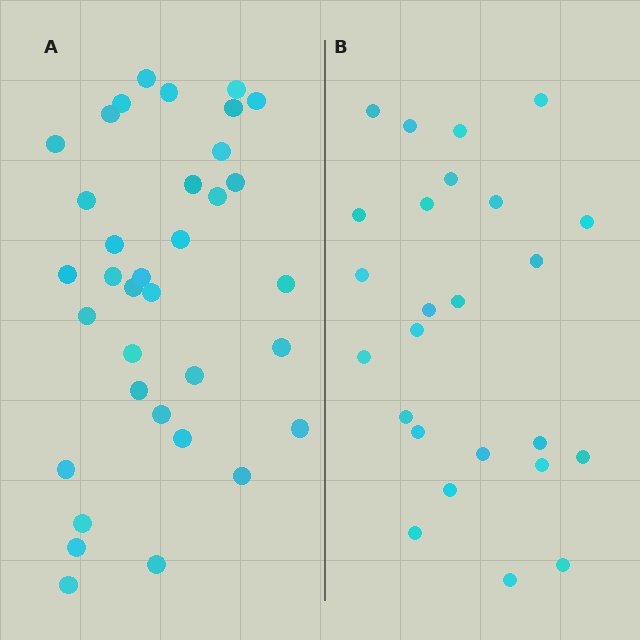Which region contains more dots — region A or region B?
Region A (the left region) has more dots.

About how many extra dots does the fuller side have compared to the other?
Region A has roughly 10 or so more dots than region B.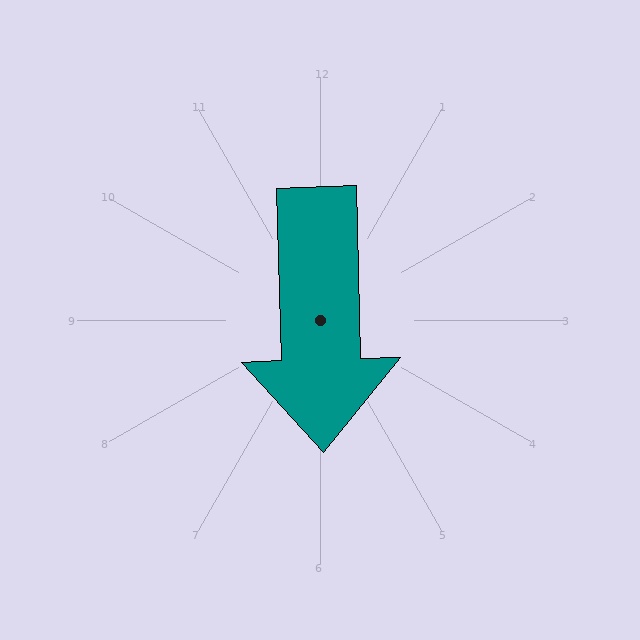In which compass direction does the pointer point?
South.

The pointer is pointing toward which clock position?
Roughly 6 o'clock.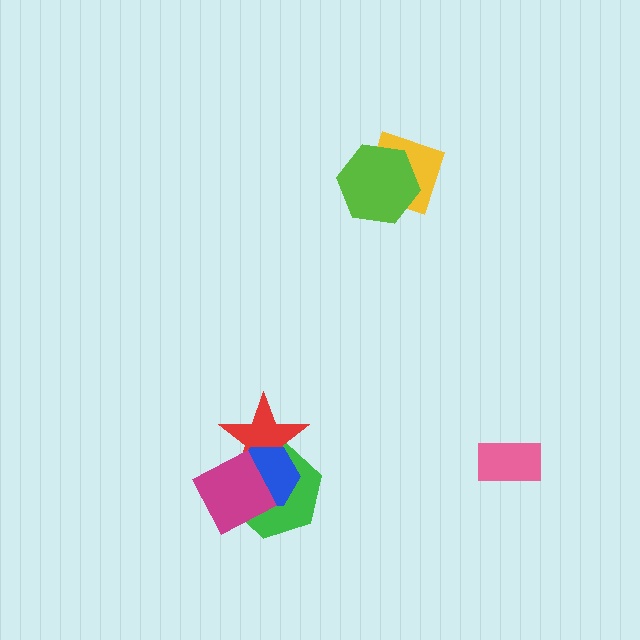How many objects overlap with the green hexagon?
3 objects overlap with the green hexagon.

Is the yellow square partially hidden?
Yes, it is partially covered by another shape.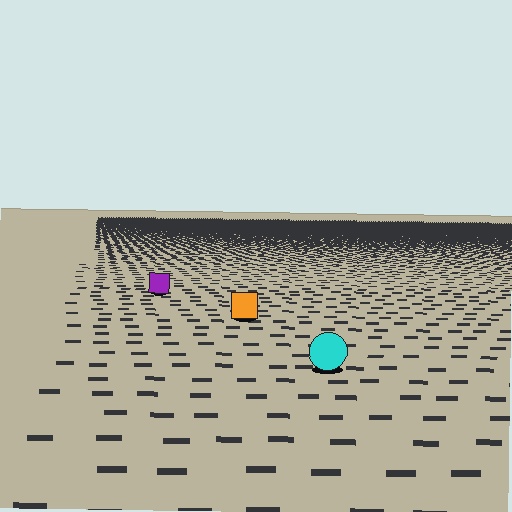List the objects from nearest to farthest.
From nearest to farthest: the cyan circle, the orange square, the purple square.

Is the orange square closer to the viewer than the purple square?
Yes. The orange square is closer — you can tell from the texture gradient: the ground texture is coarser near it.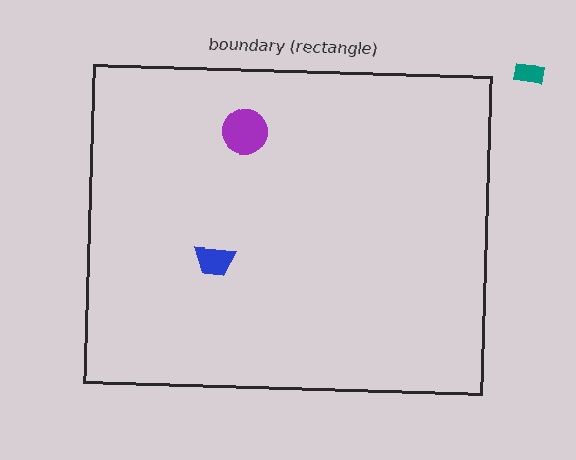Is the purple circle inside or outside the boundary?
Inside.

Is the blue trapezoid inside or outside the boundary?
Inside.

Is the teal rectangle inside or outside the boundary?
Outside.